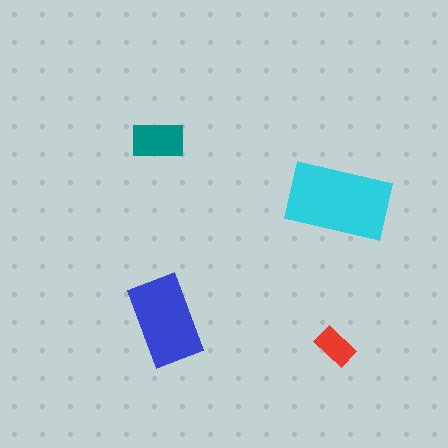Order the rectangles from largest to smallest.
the cyan one, the blue one, the teal one, the red one.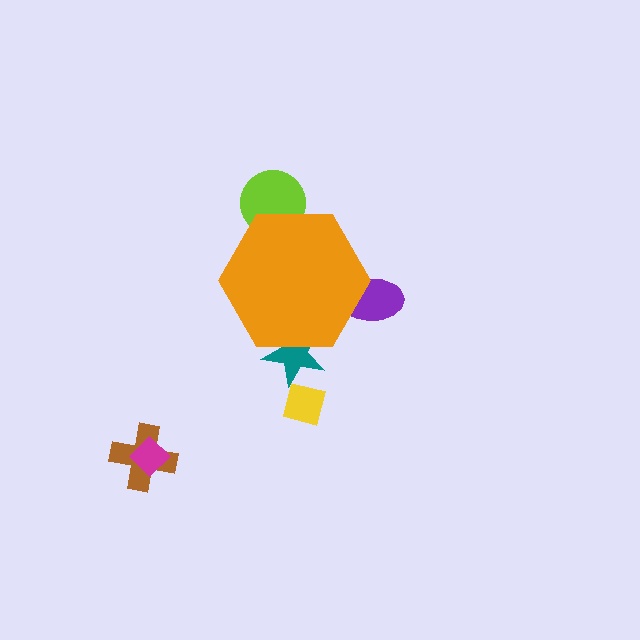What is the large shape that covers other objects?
An orange hexagon.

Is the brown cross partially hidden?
No, the brown cross is fully visible.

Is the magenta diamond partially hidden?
No, the magenta diamond is fully visible.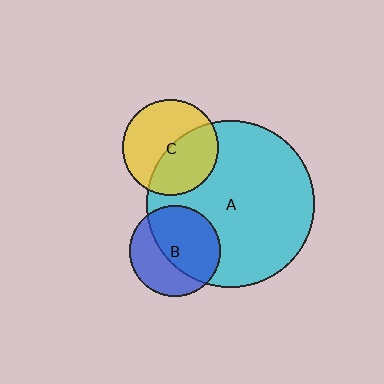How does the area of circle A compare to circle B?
Approximately 3.3 times.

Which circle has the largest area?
Circle A (cyan).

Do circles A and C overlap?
Yes.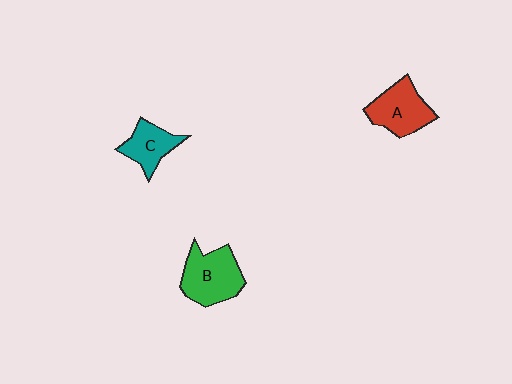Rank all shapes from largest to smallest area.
From largest to smallest: B (green), A (red), C (teal).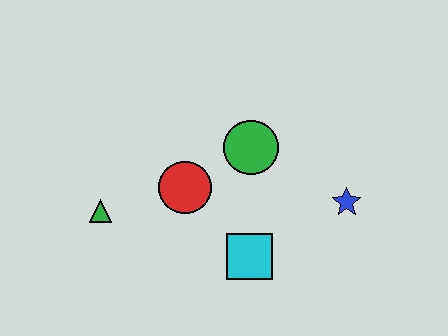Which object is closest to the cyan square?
The red circle is closest to the cyan square.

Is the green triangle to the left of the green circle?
Yes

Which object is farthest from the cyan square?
The green triangle is farthest from the cyan square.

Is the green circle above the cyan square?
Yes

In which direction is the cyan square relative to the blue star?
The cyan square is to the left of the blue star.